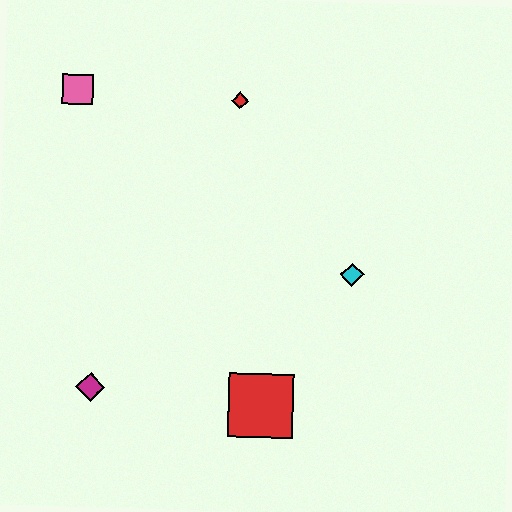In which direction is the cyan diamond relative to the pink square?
The cyan diamond is to the right of the pink square.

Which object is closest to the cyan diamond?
The red square is closest to the cyan diamond.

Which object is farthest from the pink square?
The red square is farthest from the pink square.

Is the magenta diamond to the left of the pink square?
No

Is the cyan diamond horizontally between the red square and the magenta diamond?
No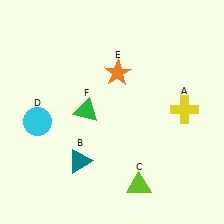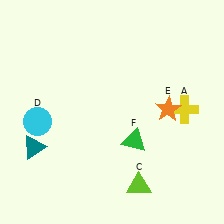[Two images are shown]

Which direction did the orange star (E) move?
The orange star (E) moved right.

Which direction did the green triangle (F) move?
The green triangle (F) moved right.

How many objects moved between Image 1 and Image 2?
3 objects moved between the two images.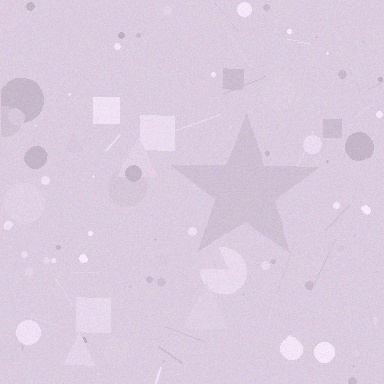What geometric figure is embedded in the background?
A star is embedded in the background.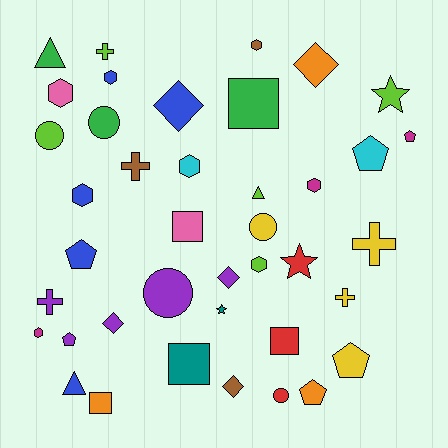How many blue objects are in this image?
There are 5 blue objects.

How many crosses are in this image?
There are 5 crosses.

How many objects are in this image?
There are 40 objects.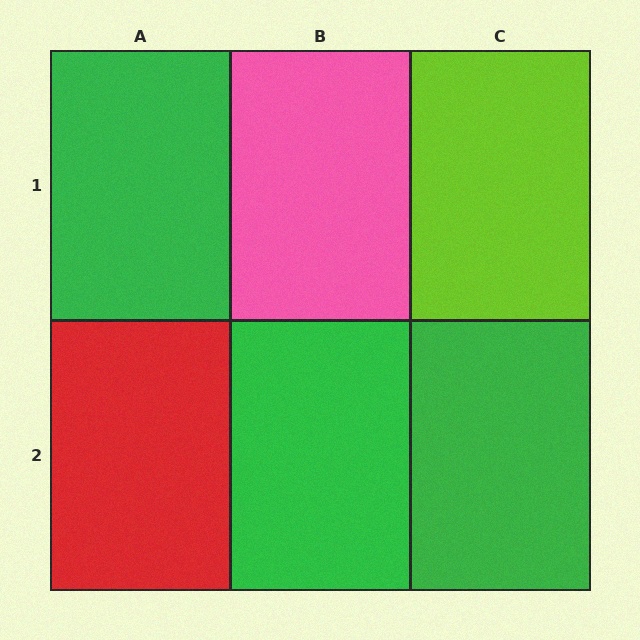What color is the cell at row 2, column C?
Green.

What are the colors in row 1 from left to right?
Green, pink, lime.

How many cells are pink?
1 cell is pink.